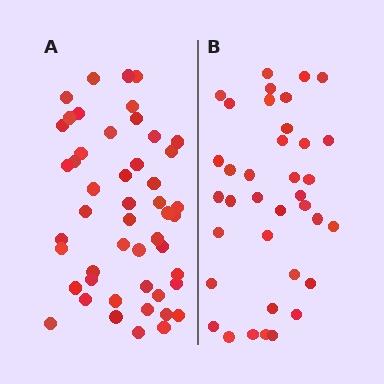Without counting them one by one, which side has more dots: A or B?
Region A (the left region) has more dots.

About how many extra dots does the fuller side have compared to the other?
Region A has roughly 12 or so more dots than region B.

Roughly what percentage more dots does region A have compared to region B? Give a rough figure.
About 30% more.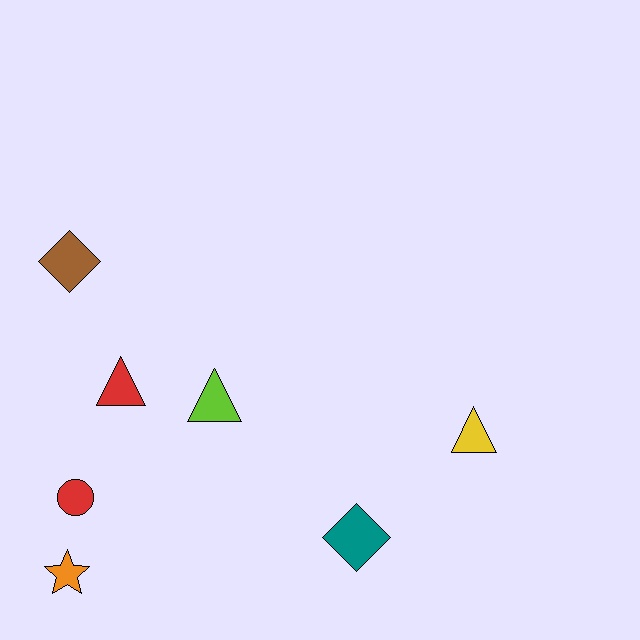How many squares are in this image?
There are no squares.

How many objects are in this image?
There are 7 objects.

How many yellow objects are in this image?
There is 1 yellow object.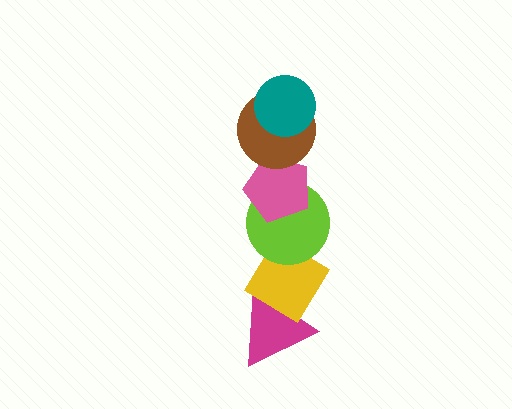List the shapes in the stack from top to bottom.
From top to bottom: the teal circle, the brown circle, the pink pentagon, the lime circle, the yellow diamond, the magenta triangle.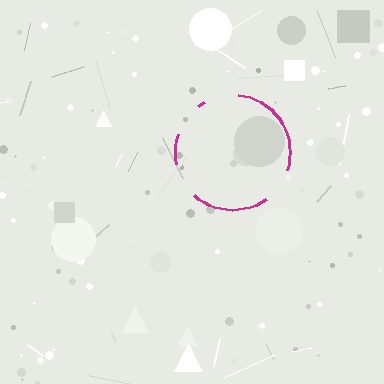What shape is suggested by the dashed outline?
The dashed outline suggests a circle.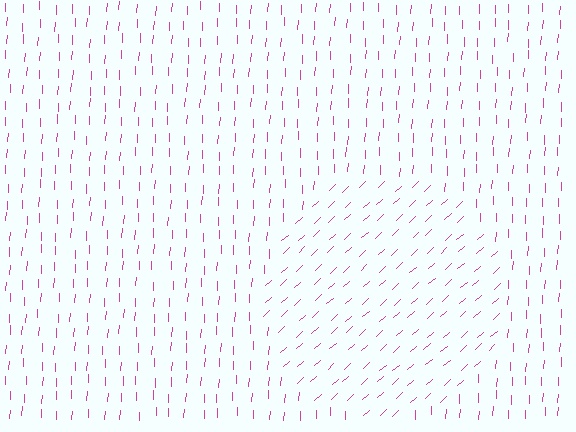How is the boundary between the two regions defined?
The boundary is defined purely by a change in line orientation (approximately 45 degrees difference). All lines are the same color and thickness.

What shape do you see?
I see a circle.